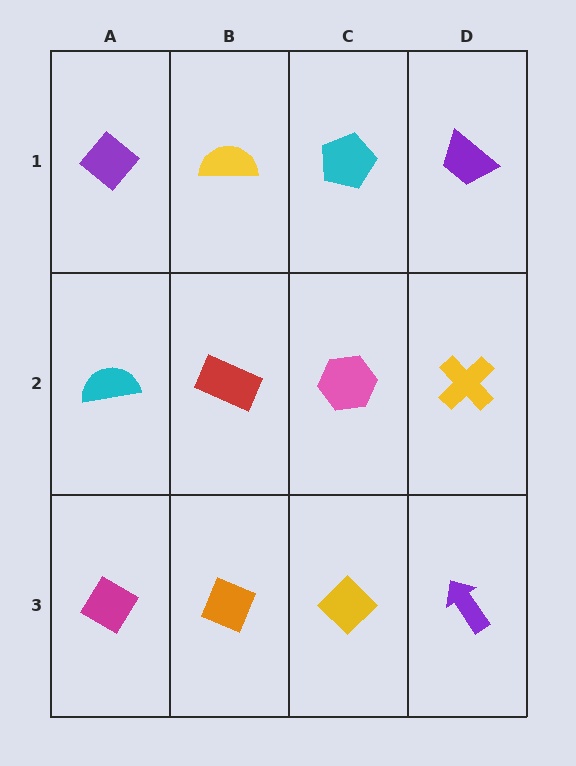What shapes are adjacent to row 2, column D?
A purple trapezoid (row 1, column D), a purple arrow (row 3, column D), a pink hexagon (row 2, column C).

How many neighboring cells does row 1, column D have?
2.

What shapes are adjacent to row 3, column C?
A pink hexagon (row 2, column C), an orange diamond (row 3, column B), a purple arrow (row 3, column D).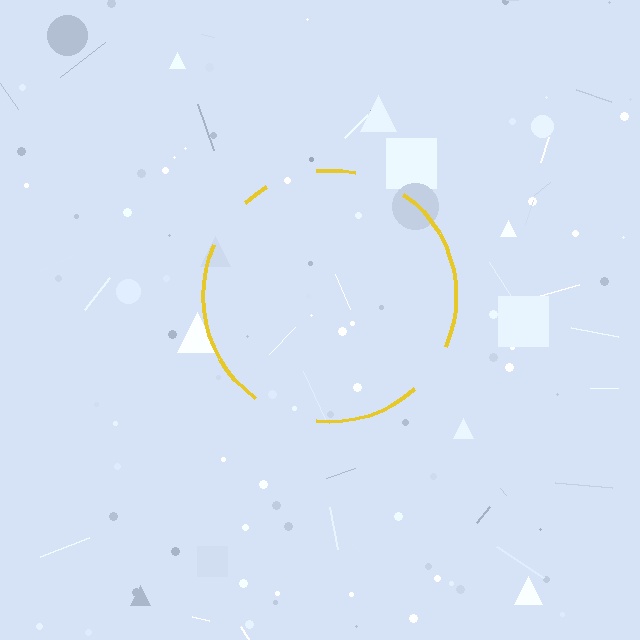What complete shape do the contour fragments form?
The contour fragments form a circle.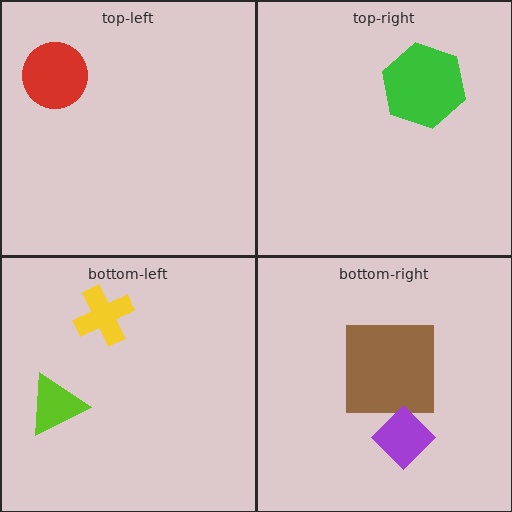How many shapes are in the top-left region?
1.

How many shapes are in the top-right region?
1.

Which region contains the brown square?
The bottom-right region.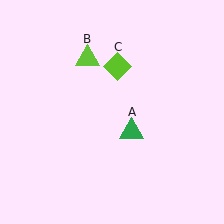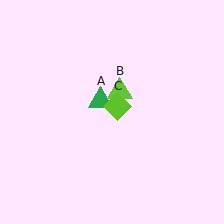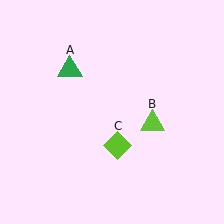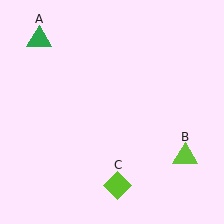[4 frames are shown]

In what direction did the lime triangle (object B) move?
The lime triangle (object B) moved down and to the right.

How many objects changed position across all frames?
3 objects changed position: green triangle (object A), lime triangle (object B), lime diamond (object C).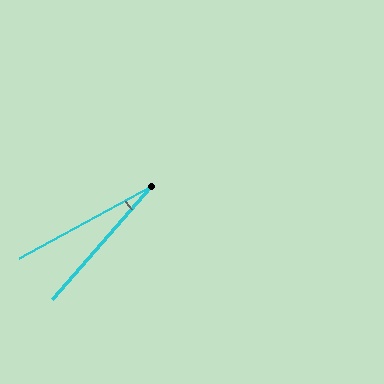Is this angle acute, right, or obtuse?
It is acute.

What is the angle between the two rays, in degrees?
Approximately 20 degrees.